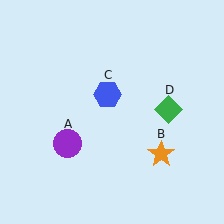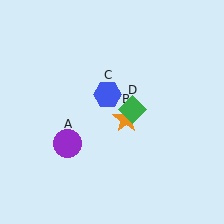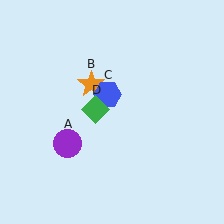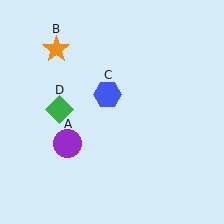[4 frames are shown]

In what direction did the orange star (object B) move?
The orange star (object B) moved up and to the left.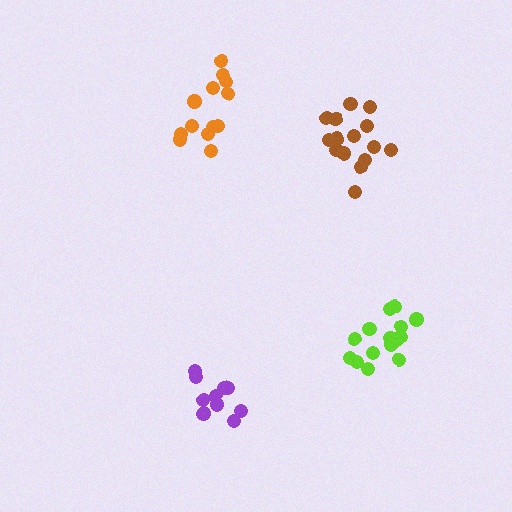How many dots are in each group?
Group 1: 13 dots, Group 2: 11 dots, Group 3: 15 dots, Group 4: 15 dots (54 total).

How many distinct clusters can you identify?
There are 4 distinct clusters.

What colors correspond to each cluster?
The clusters are colored: orange, purple, lime, brown.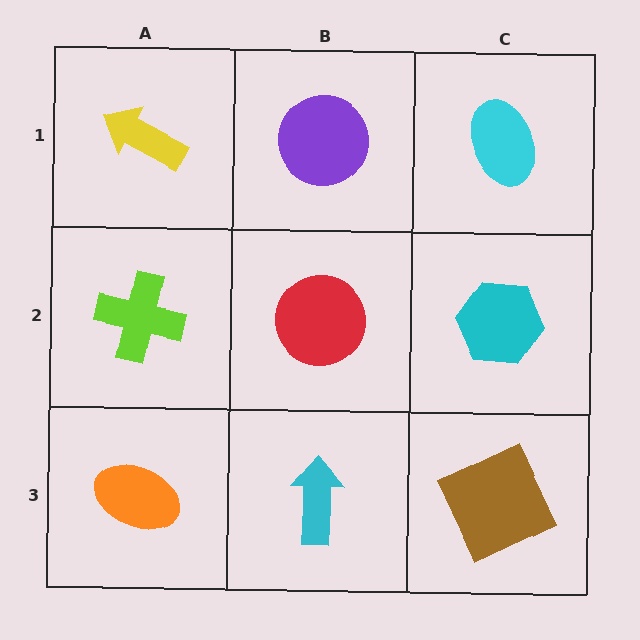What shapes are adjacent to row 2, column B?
A purple circle (row 1, column B), a cyan arrow (row 3, column B), a lime cross (row 2, column A), a cyan hexagon (row 2, column C).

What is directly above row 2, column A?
A yellow arrow.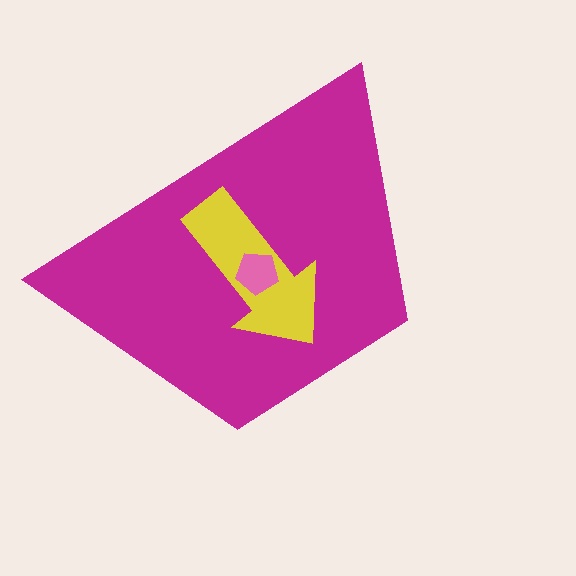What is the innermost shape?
The pink pentagon.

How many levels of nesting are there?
3.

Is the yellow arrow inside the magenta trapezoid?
Yes.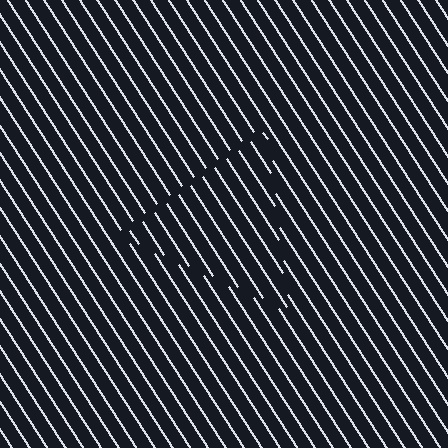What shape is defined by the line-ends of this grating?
An illusory triangle. The interior of the shape contains the same grating, shifted by half a period — the contour is defined by the phase discontinuity where line-ends from the inner and outer gratings abut.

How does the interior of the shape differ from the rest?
The interior of the shape contains the same grating, shifted by half a period — the contour is defined by the phase discontinuity where line-ends from the inner and outer gratings abut.